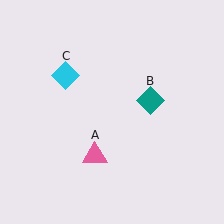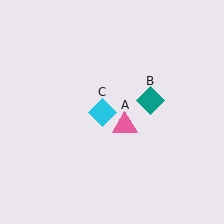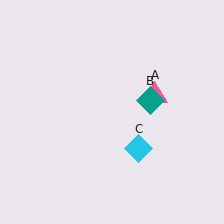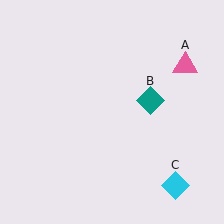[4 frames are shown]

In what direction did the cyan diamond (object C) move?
The cyan diamond (object C) moved down and to the right.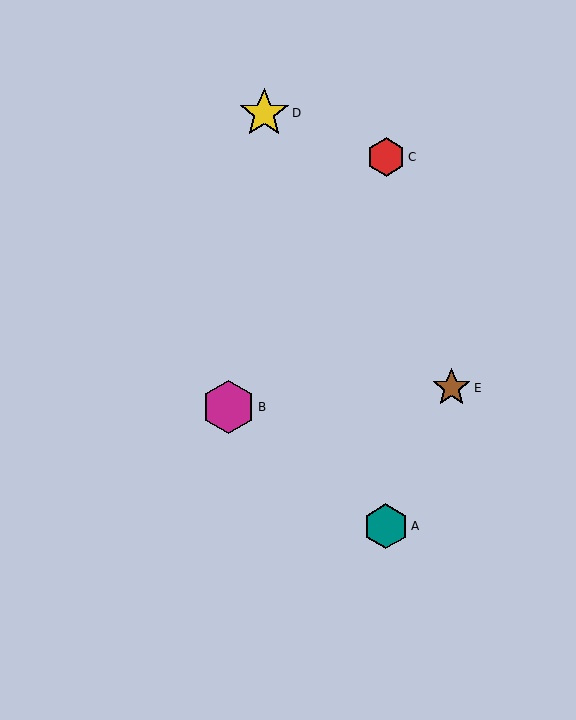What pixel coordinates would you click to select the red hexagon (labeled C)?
Click at (386, 157) to select the red hexagon C.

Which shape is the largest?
The magenta hexagon (labeled B) is the largest.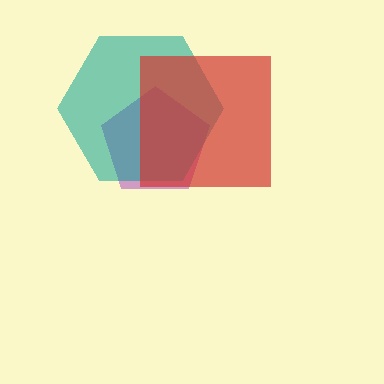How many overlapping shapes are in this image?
There are 3 overlapping shapes in the image.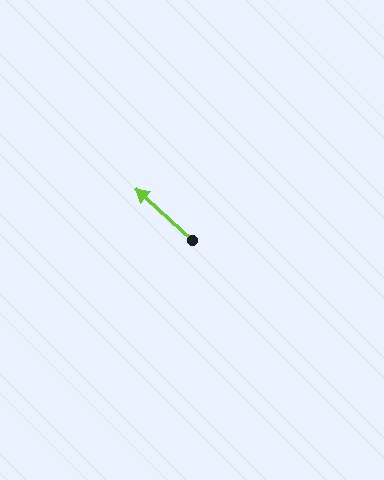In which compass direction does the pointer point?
Northwest.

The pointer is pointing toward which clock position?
Roughly 10 o'clock.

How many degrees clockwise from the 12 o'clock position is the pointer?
Approximately 312 degrees.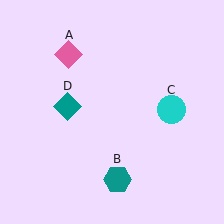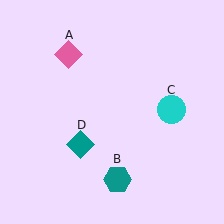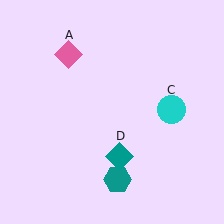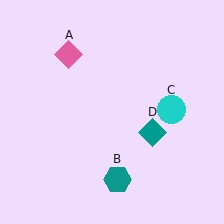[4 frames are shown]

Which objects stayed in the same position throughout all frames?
Pink diamond (object A) and teal hexagon (object B) and cyan circle (object C) remained stationary.